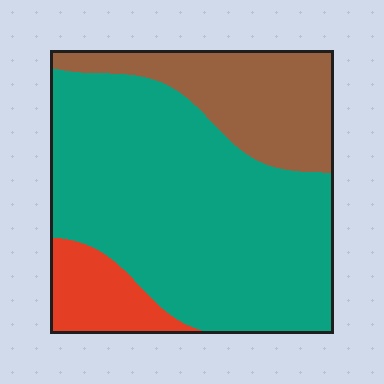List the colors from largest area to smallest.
From largest to smallest: teal, brown, red.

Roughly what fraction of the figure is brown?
Brown takes up about one quarter (1/4) of the figure.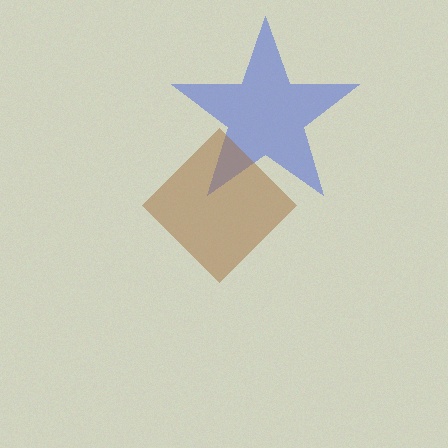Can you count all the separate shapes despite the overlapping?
Yes, there are 2 separate shapes.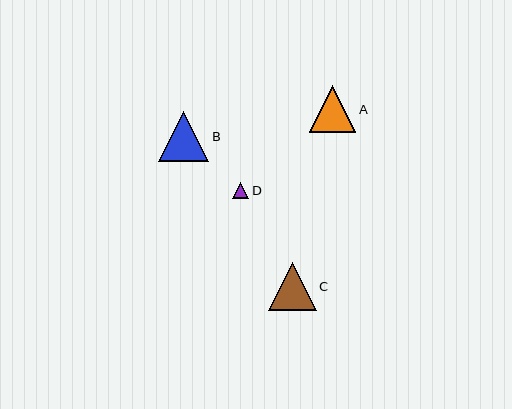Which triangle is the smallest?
Triangle D is the smallest with a size of approximately 16 pixels.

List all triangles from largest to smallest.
From largest to smallest: B, C, A, D.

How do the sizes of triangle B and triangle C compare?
Triangle B and triangle C are approximately the same size.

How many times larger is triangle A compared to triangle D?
Triangle A is approximately 2.9 times the size of triangle D.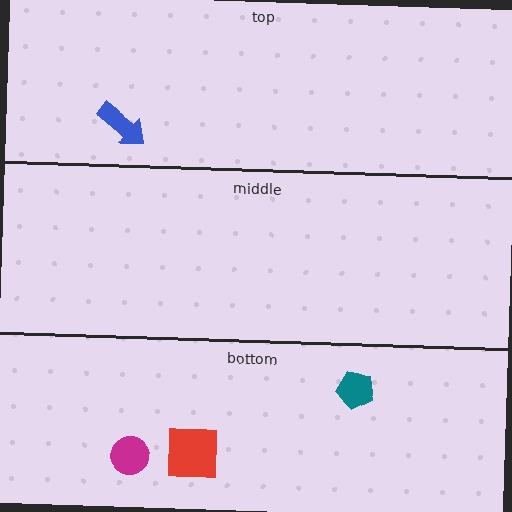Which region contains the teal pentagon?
The bottom region.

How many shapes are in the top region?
1.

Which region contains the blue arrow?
The top region.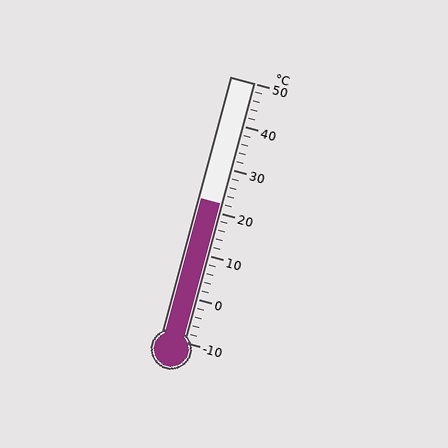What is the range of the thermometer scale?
The thermometer scale ranges from -10°C to 50°C.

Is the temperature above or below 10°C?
The temperature is above 10°C.